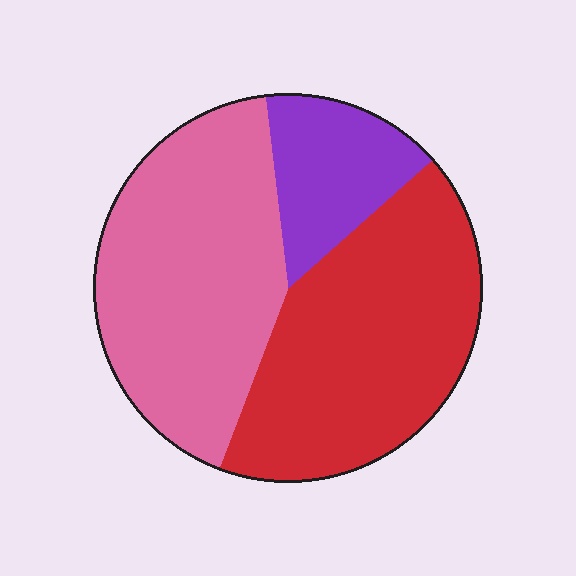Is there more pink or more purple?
Pink.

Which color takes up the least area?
Purple, at roughly 15%.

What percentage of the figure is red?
Red takes up about two fifths (2/5) of the figure.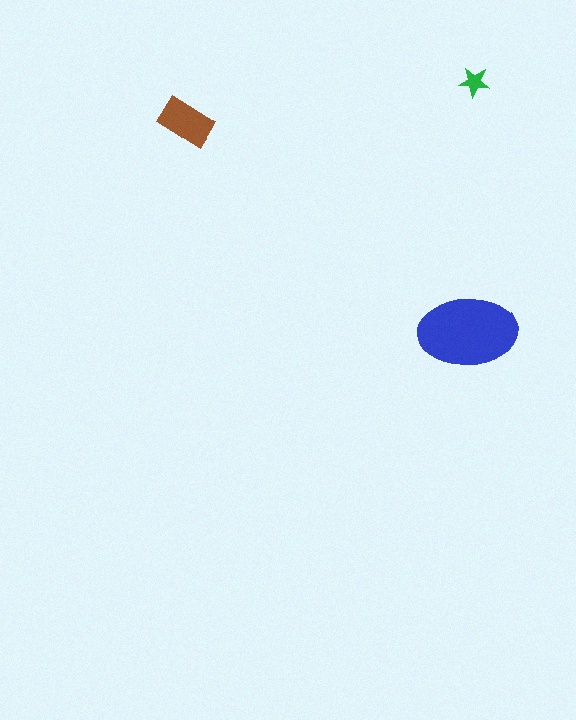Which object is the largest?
The blue ellipse.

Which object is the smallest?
The green star.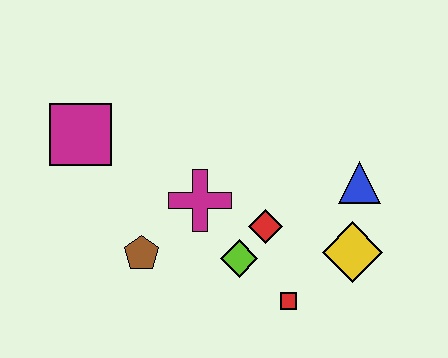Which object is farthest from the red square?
The magenta square is farthest from the red square.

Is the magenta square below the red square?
No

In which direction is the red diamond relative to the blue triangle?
The red diamond is to the left of the blue triangle.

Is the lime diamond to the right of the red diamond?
No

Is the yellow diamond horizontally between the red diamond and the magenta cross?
No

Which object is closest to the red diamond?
The lime diamond is closest to the red diamond.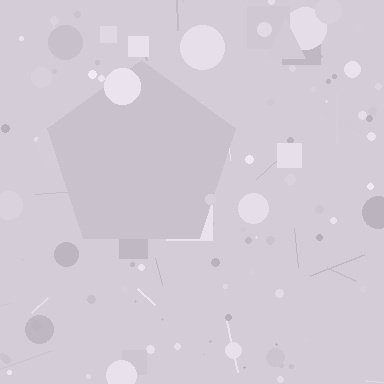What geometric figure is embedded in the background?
A pentagon is embedded in the background.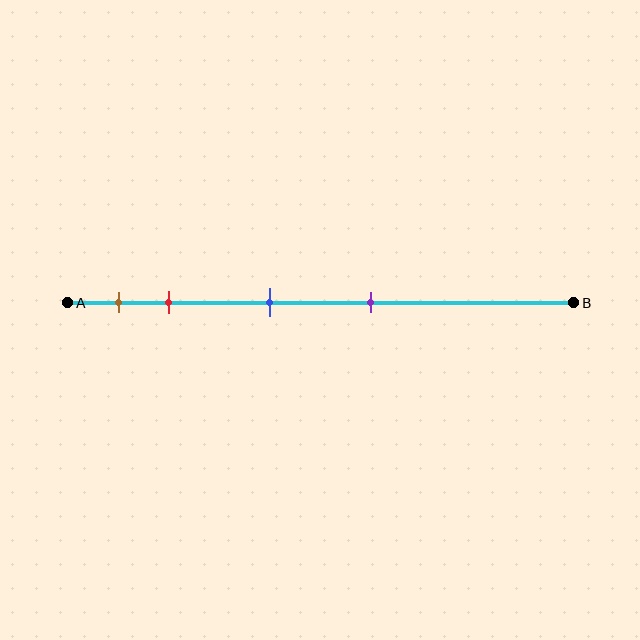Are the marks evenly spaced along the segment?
No, the marks are not evenly spaced.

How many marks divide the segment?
There are 4 marks dividing the segment.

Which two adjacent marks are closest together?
The brown and red marks are the closest adjacent pair.